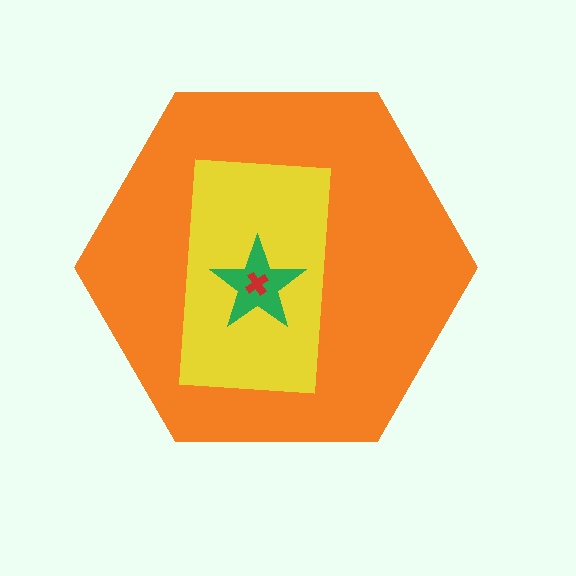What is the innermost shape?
The red cross.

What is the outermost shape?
The orange hexagon.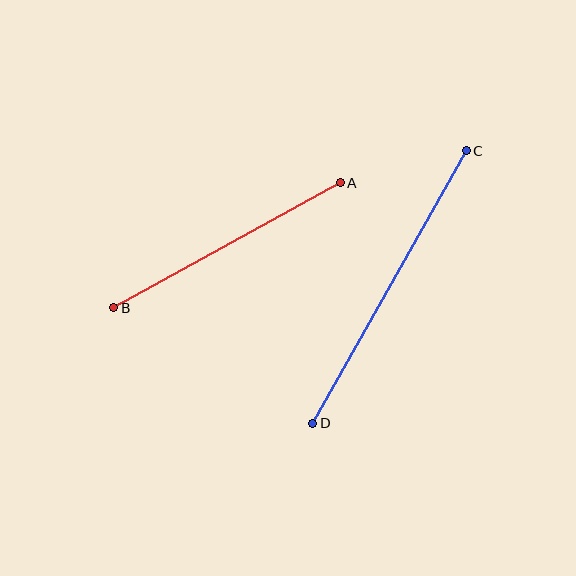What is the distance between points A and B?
The distance is approximately 258 pixels.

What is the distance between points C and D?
The distance is approximately 313 pixels.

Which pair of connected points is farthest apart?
Points C and D are farthest apart.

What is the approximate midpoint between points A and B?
The midpoint is at approximately (227, 245) pixels.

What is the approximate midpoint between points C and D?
The midpoint is at approximately (390, 287) pixels.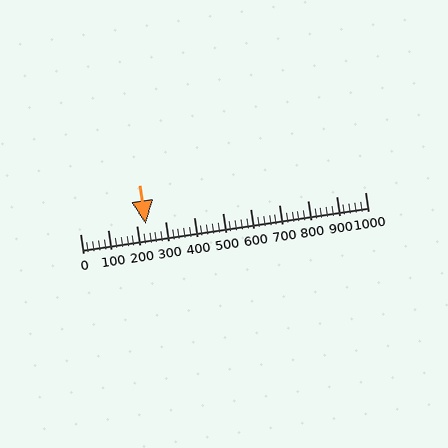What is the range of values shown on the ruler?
The ruler shows values from 0 to 1000.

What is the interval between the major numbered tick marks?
The major tick marks are spaced 100 units apart.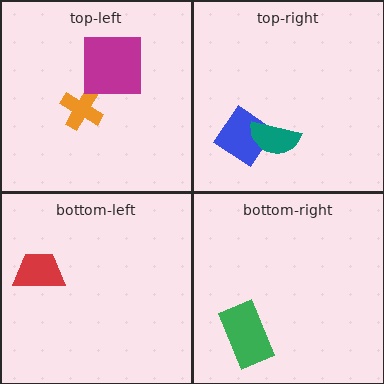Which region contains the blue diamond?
The top-right region.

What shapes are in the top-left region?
The orange cross, the magenta square.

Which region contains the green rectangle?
The bottom-right region.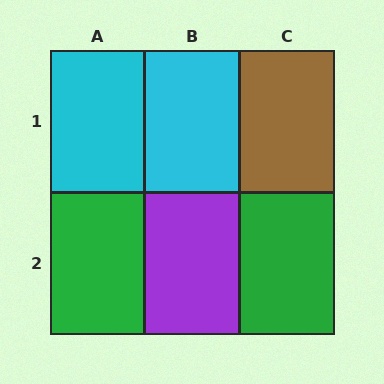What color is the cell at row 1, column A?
Cyan.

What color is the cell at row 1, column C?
Brown.